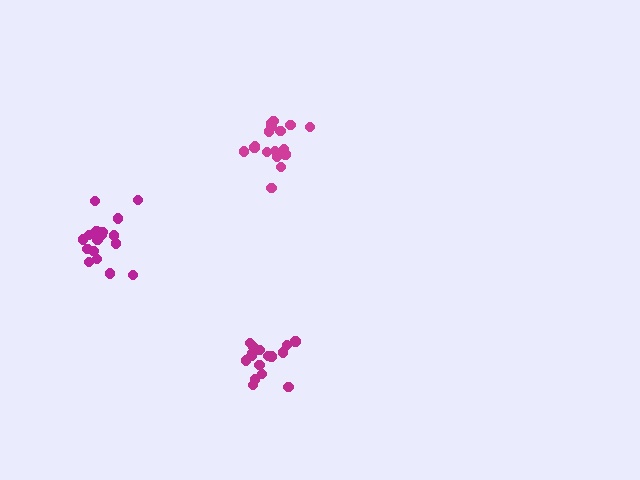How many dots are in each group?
Group 1: 17 dots, Group 2: 17 dots, Group 3: 16 dots (50 total).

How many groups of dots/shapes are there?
There are 3 groups.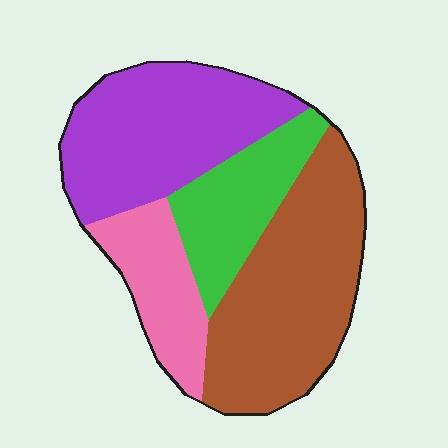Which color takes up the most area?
Brown, at roughly 35%.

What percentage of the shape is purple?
Purple covers 31% of the shape.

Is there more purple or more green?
Purple.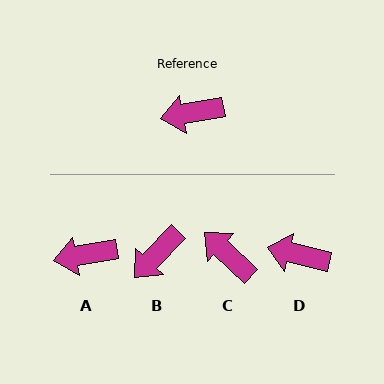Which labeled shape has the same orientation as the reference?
A.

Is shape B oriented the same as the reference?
No, it is off by about 36 degrees.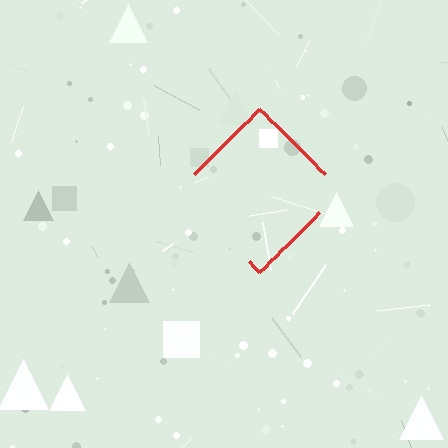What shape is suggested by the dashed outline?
The dashed outline suggests a diamond.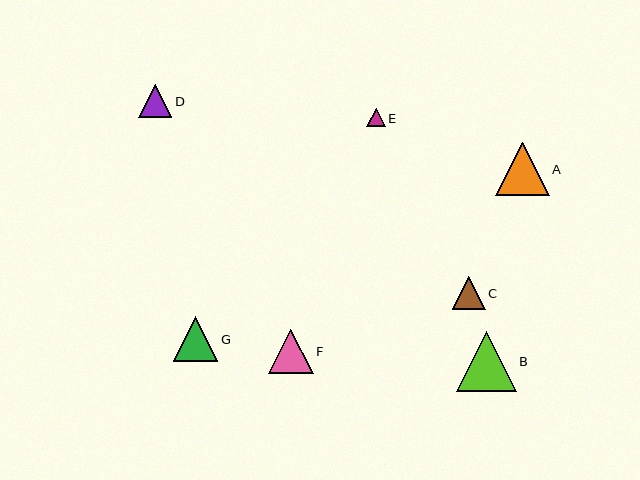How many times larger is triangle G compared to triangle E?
Triangle G is approximately 2.4 times the size of triangle E.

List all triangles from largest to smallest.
From largest to smallest: B, A, G, F, D, C, E.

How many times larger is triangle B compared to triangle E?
Triangle B is approximately 3.2 times the size of triangle E.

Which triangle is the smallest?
Triangle E is the smallest with a size of approximately 18 pixels.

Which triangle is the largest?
Triangle B is the largest with a size of approximately 60 pixels.